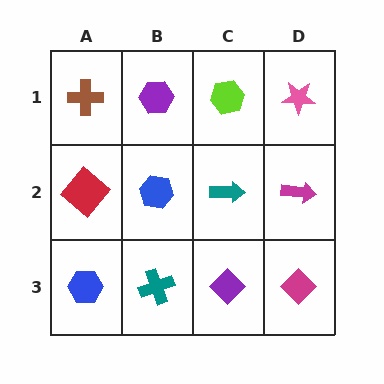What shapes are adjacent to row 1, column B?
A blue hexagon (row 2, column B), a brown cross (row 1, column A), a lime hexagon (row 1, column C).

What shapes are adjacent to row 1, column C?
A teal arrow (row 2, column C), a purple hexagon (row 1, column B), a pink star (row 1, column D).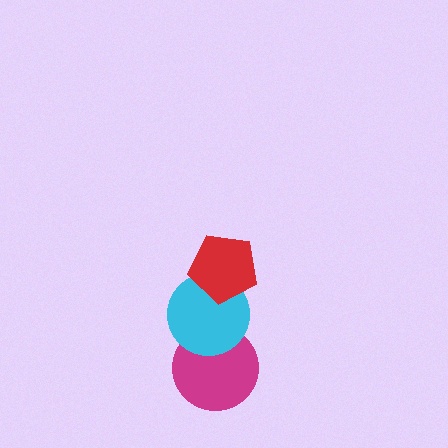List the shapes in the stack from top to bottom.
From top to bottom: the red pentagon, the cyan circle, the magenta circle.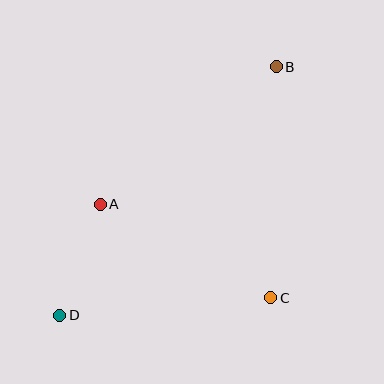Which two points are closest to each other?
Points A and D are closest to each other.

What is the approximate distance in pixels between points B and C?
The distance between B and C is approximately 231 pixels.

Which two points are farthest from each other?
Points B and D are farthest from each other.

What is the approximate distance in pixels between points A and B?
The distance between A and B is approximately 223 pixels.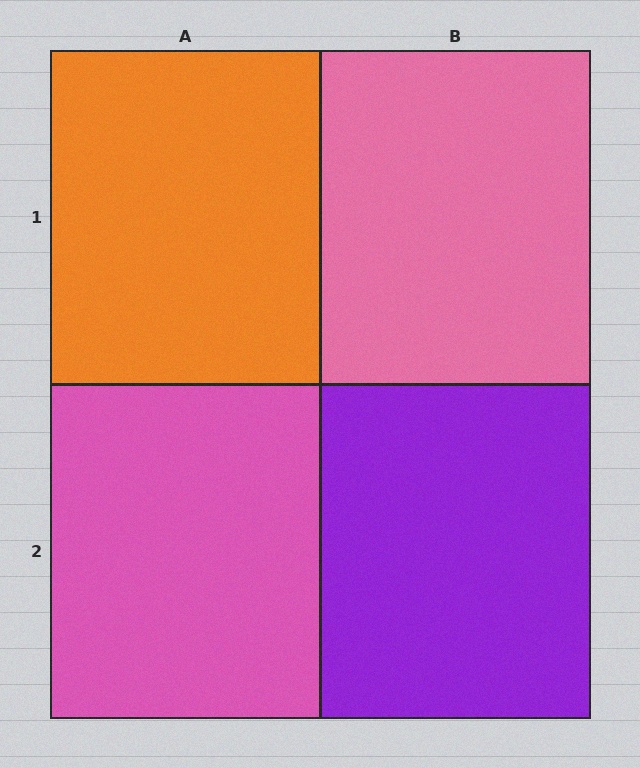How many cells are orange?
1 cell is orange.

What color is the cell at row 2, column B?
Purple.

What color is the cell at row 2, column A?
Pink.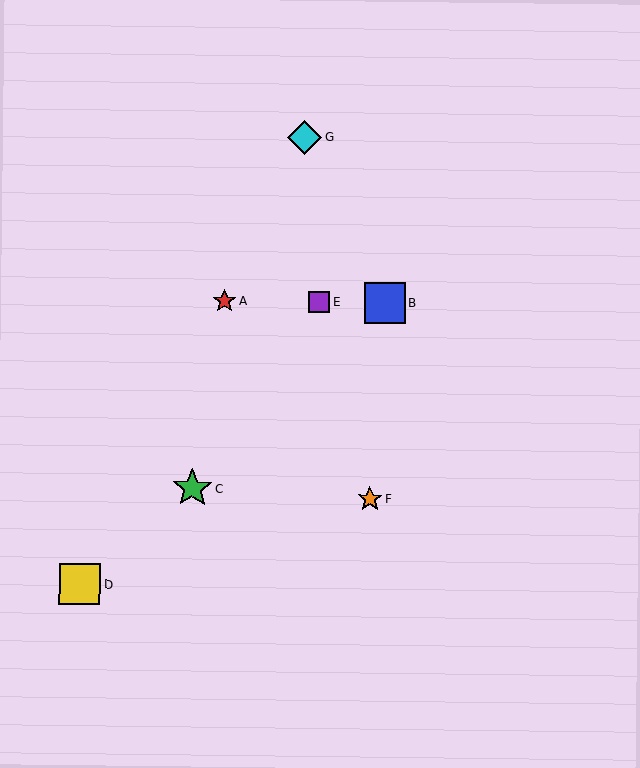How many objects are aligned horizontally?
3 objects (A, B, E) are aligned horizontally.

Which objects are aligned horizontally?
Objects A, B, E are aligned horizontally.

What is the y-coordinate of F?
Object F is at y≈499.